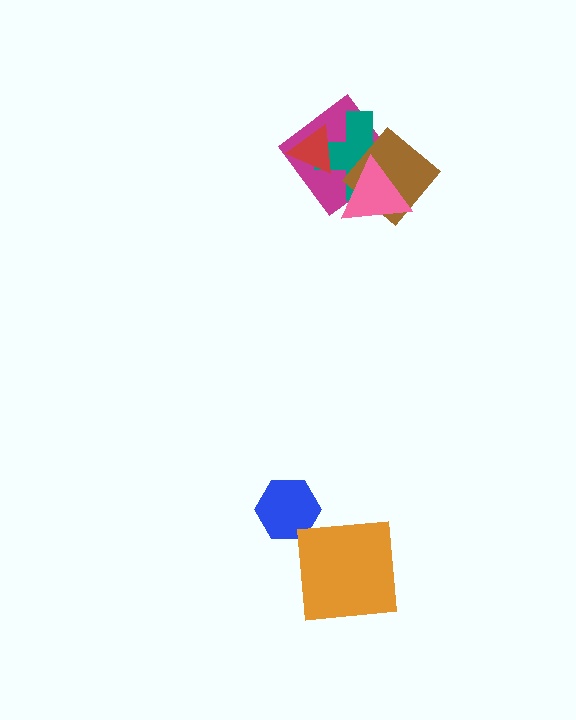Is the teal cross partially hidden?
Yes, it is partially covered by another shape.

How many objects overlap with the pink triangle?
3 objects overlap with the pink triangle.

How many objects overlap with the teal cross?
4 objects overlap with the teal cross.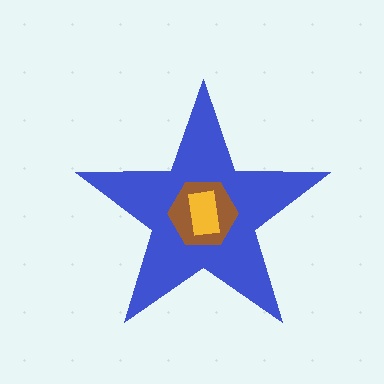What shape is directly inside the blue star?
The brown hexagon.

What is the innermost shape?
The yellow rectangle.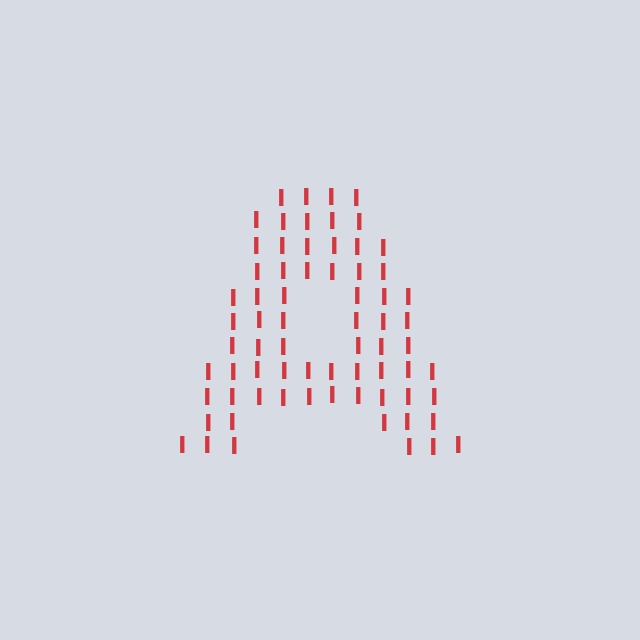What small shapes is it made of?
It is made of small letter I's.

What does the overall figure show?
The overall figure shows the letter A.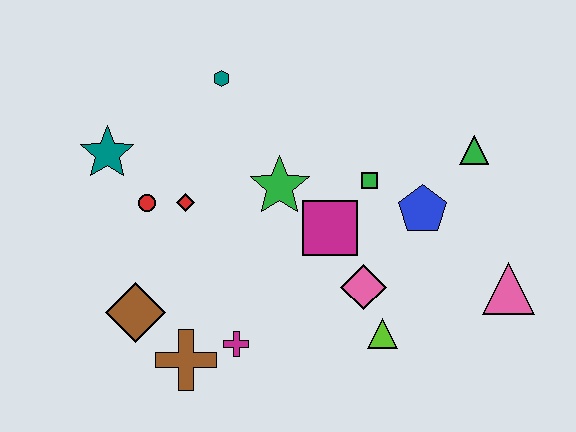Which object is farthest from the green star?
The pink triangle is farthest from the green star.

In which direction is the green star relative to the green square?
The green star is to the left of the green square.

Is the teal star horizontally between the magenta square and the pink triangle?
No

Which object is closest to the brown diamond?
The brown cross is closest to the brown diamond.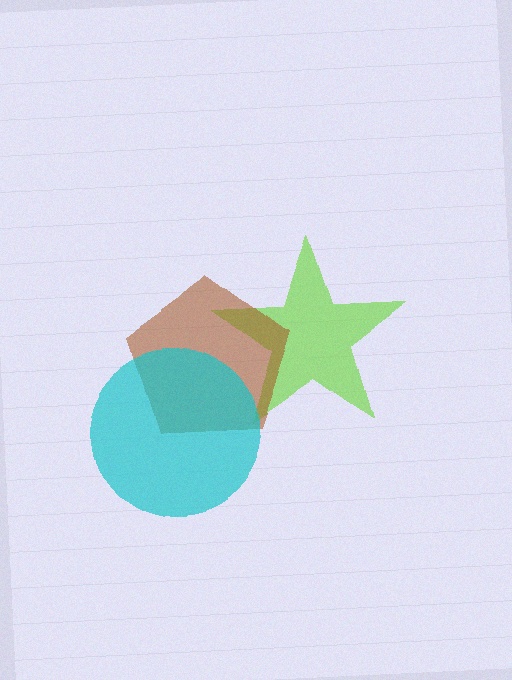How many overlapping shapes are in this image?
There are 3 overlapping shapes in the image.